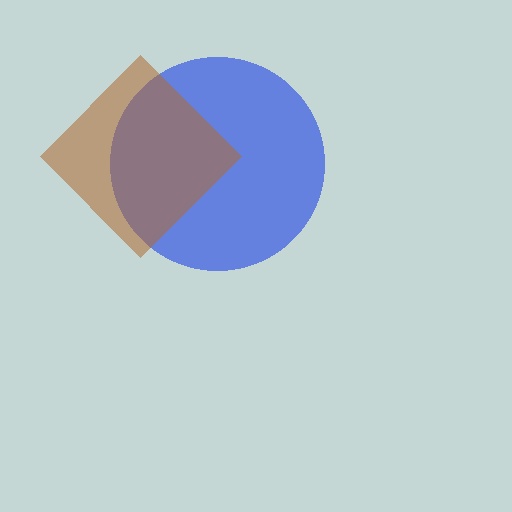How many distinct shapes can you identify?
There are 2 distinct shapes: a blue circle, a brown diamond.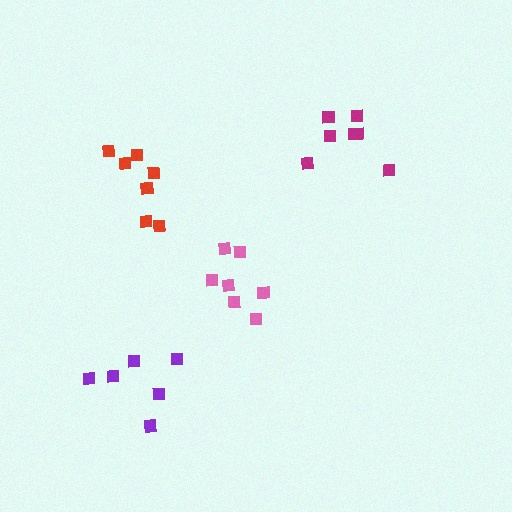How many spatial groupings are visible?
There are 4 spatial groupings.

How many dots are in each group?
Group 1: 7 dots, Group 2: 6 dots, Group 3: 7 dots, Group 4: 7 dots (27 total).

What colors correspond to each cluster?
The clusters are colored: red, purple, magenta, pink.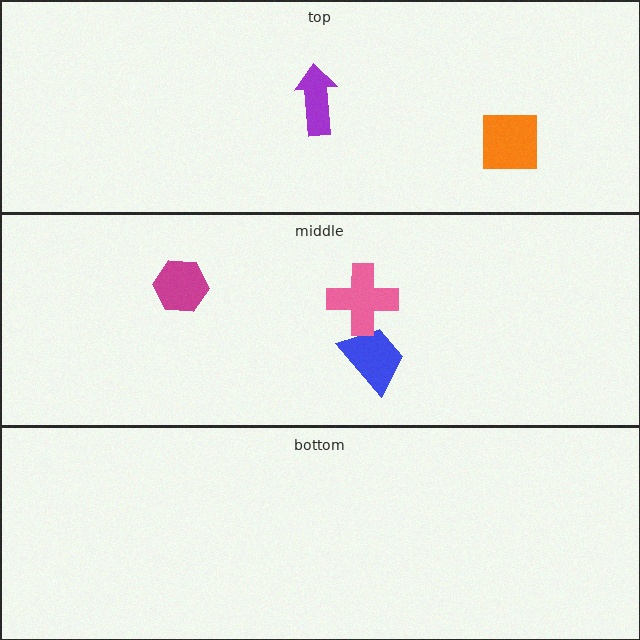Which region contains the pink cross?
The middle region.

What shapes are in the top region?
The orange square, the purple arrow.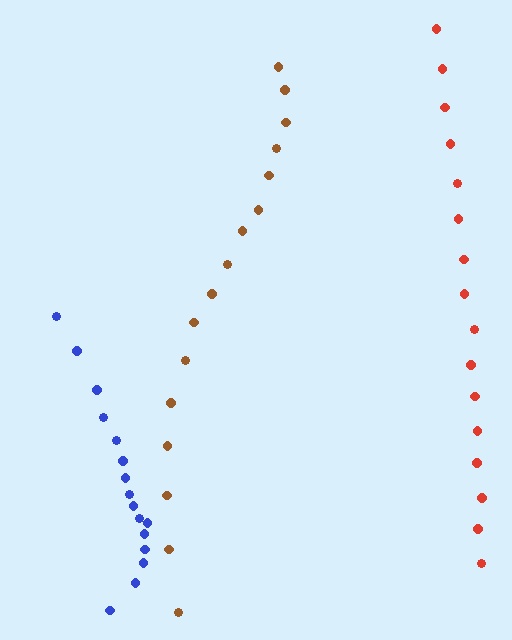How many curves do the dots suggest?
There are 3 distinct paths.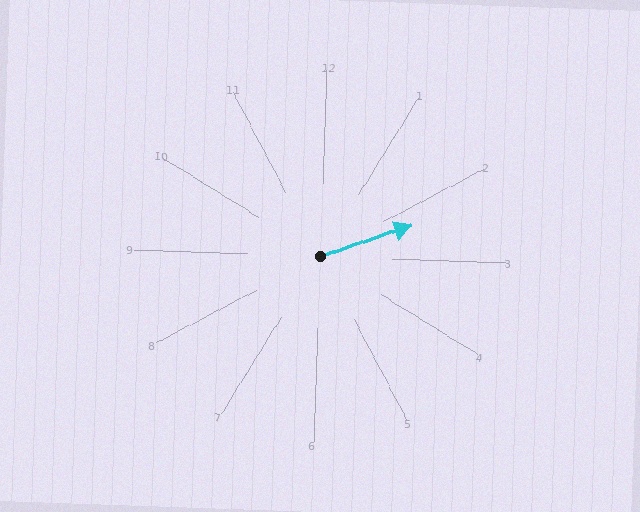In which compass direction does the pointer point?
East.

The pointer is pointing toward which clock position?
Roughly 2 o'clock.